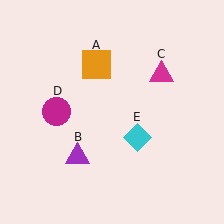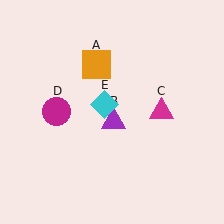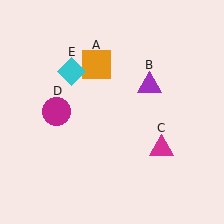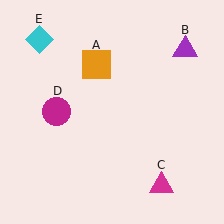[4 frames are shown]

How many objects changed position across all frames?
3 objects changed position: purple triangle (object B), magenta triangle (object C), cyan diamond (object E).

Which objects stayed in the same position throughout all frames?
Orange square (object A) and magenta circle (object D) remained stationary.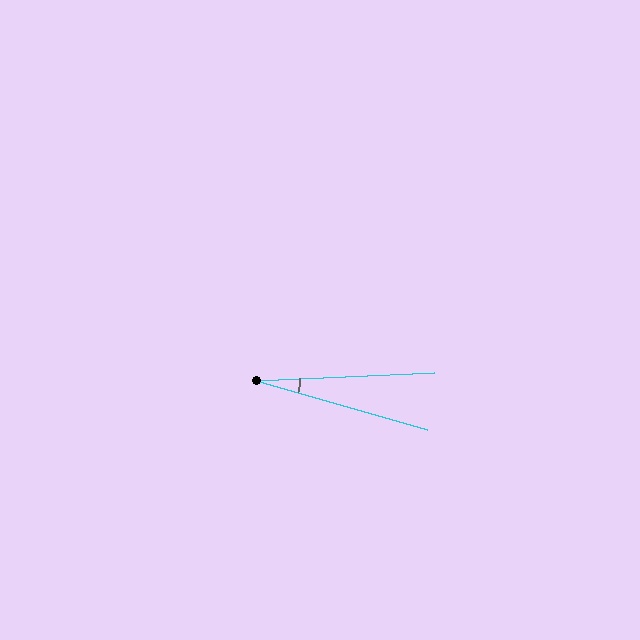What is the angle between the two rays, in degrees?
Approximately 19 degrees.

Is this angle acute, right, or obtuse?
It is acute.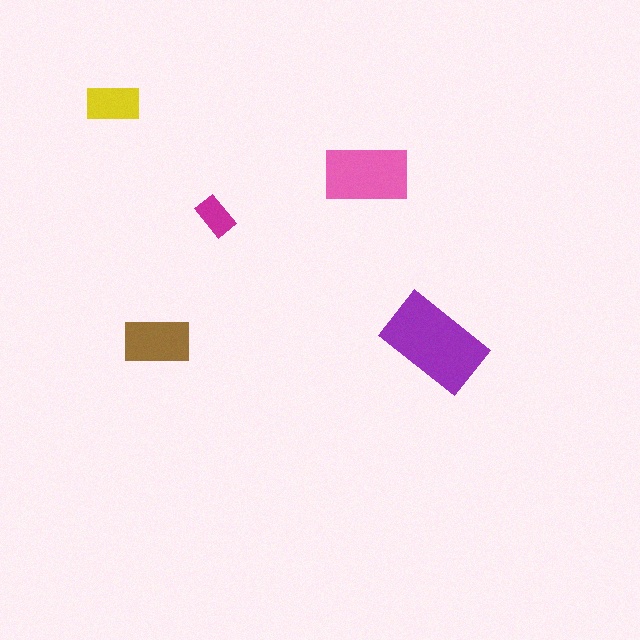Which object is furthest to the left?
The yellow rectangle is leftmost.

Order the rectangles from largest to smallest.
the purple one, the pink one, the brown one, the yellow one, the magenta one.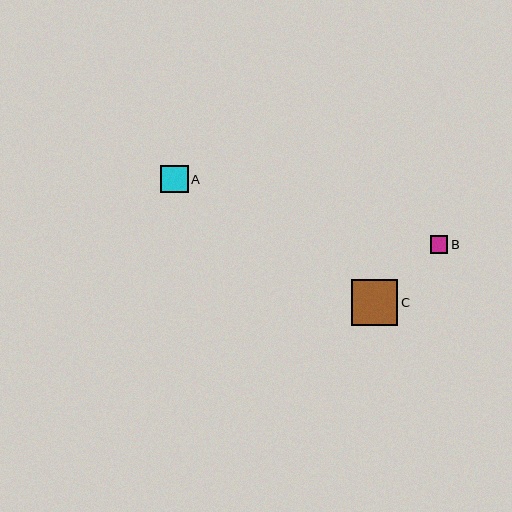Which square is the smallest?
Square B is the smallest with a size of approximately 18 pixels.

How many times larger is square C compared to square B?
Square C is approximately 2.6 times the size of square B.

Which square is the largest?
Square C is the largest with a size of approximately 46 pixels.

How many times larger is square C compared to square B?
Square C is approximately 2.6 times the size of square B.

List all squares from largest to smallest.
From largest to smallest: C, A, B.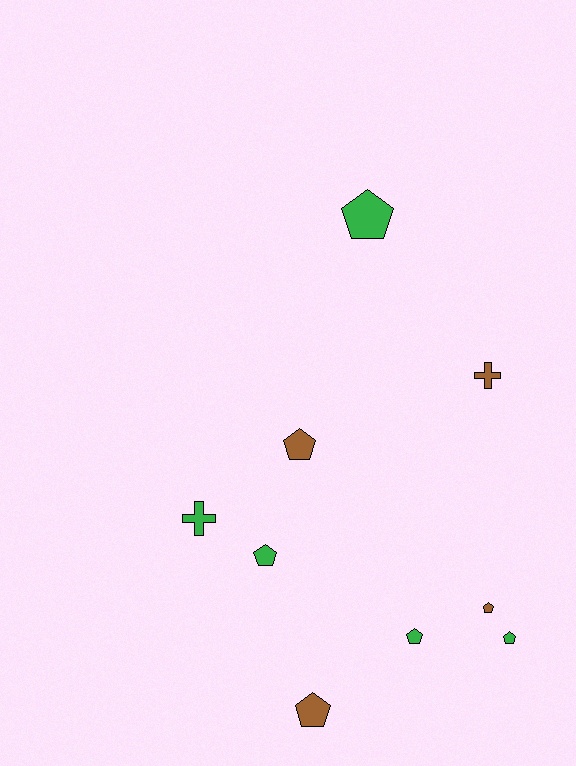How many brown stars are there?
There are no brown stars.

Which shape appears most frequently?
Pentagon, with 7 objects.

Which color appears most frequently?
Green, with 5 objects.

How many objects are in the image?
There are 9 objects.